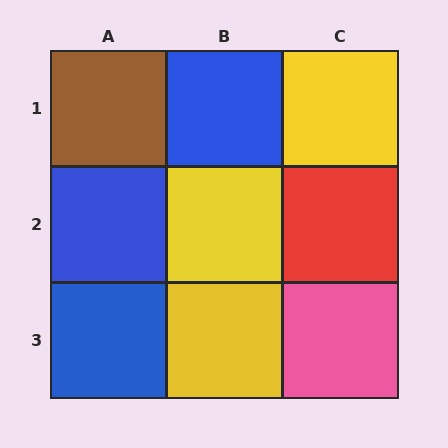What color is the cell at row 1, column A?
Brown.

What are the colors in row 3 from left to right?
Blue, yellow, pink.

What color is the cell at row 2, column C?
Red.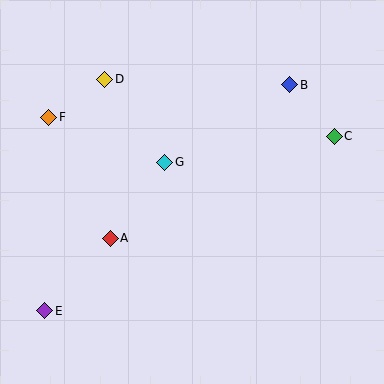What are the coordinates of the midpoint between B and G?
The midpoint between B and G is at (227, 124).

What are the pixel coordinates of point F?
Point F is at (49, 117).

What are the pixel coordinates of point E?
Point E is at (45, 311).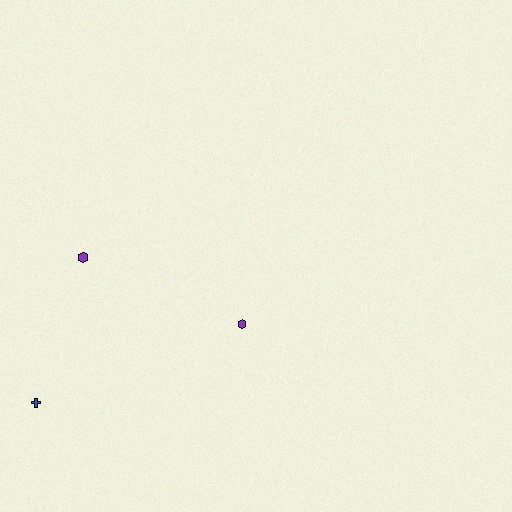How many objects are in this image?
There are 3 objects.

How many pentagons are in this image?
There are no pentagons.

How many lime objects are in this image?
There are no lime objects.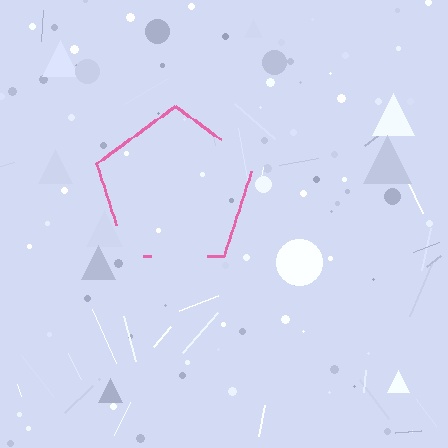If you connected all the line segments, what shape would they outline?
They would outline a pentagon.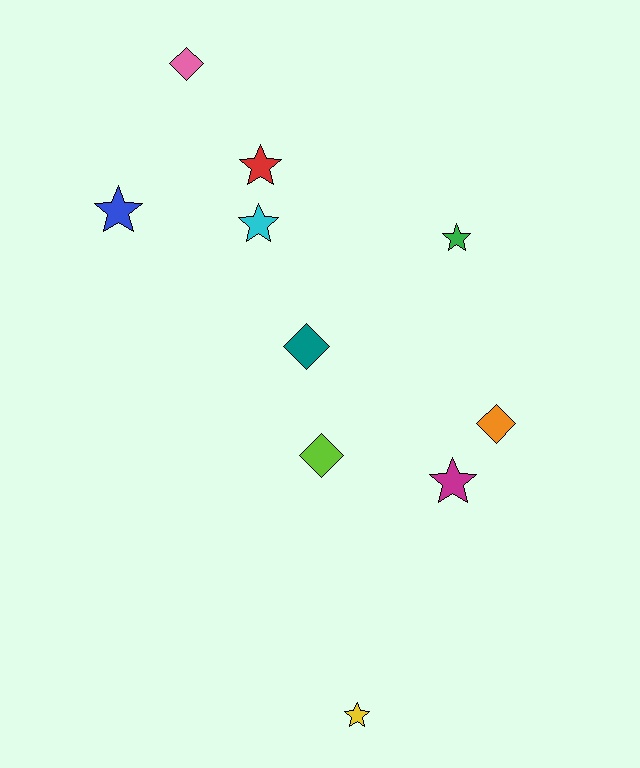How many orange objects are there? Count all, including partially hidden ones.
There is 1 orange object.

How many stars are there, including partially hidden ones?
There are 6 stars.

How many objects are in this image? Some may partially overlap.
There are 10 objects.